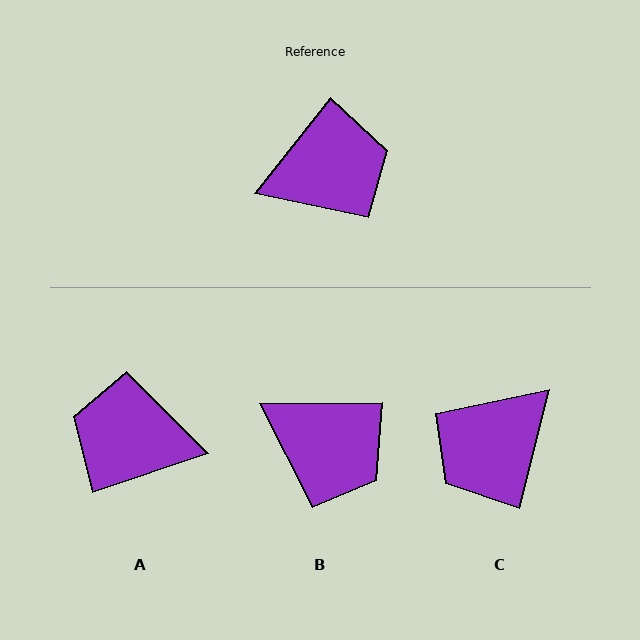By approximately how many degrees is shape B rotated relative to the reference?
Approximately 51 degrees clockwise.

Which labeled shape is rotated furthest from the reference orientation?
C, about 156 degrees away.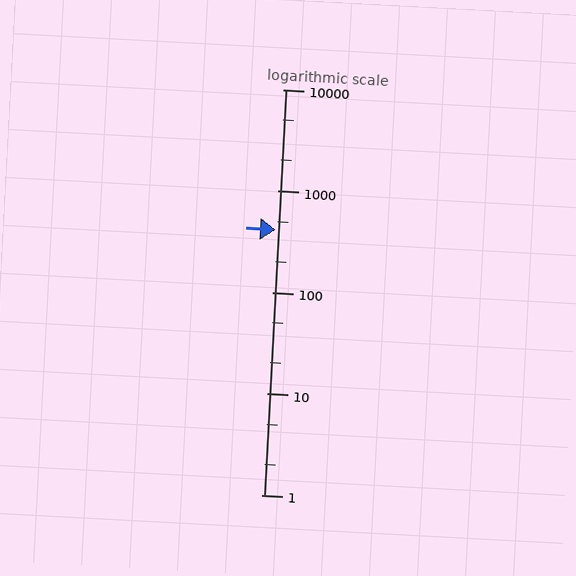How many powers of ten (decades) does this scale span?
The scale spans 4 decades, from 1 to 10000.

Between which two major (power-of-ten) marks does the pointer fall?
The pointer is between 100 and 1000.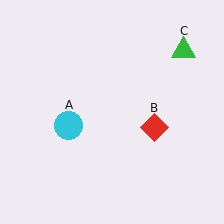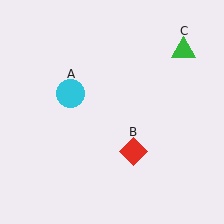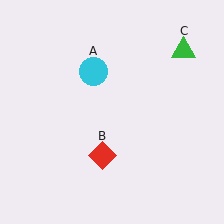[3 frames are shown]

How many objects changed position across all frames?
2 objects changed position: cyan circle (object A), red diamond (object B).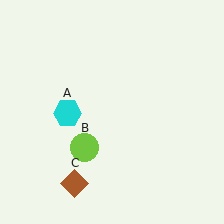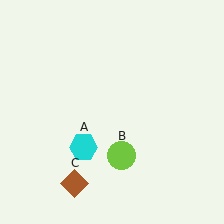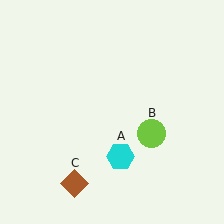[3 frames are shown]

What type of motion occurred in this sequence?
The cyan hexagon (object A), lime circle (object B) rotated counterclockwise around the center of the scene.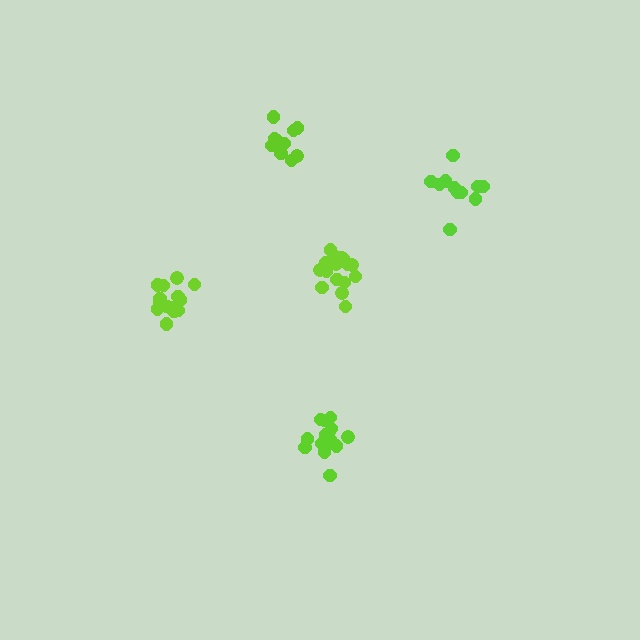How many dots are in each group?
Group 1: 14 dots, Group 2: 11 dots, Group 3: 11 dots, Group 4: 14 dots, Group 5: 16 dots (66 total).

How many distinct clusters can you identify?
There are 5 distinct clusters.